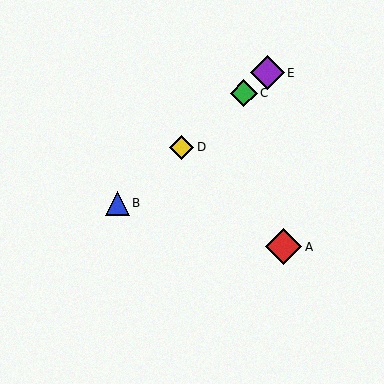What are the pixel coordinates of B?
Object B is at (117, 203).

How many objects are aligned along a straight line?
4 objects (B, C, D, E) are aligned along a straight line.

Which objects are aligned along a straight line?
Objects B, C, D, E are aligned along a straight line.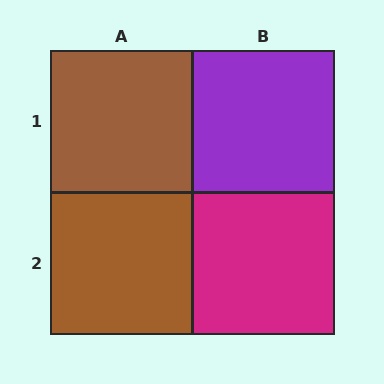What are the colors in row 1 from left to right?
Brown, purple.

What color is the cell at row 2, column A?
Brown.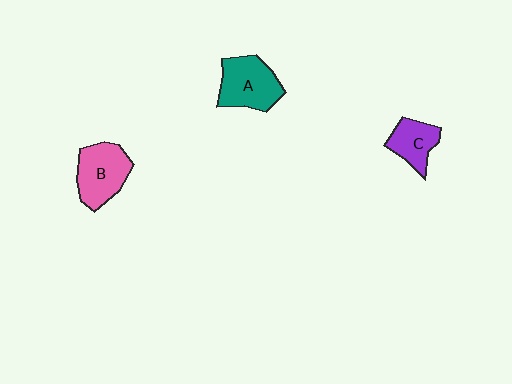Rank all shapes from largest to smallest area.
From largest to smallest: A (teal), B (pink), C (purple).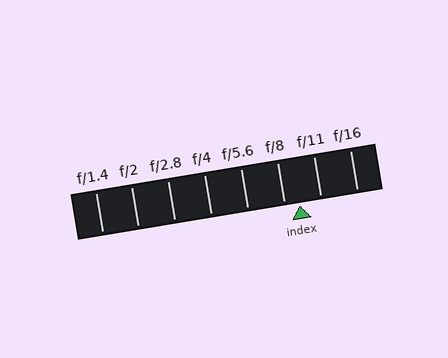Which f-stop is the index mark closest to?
The index mark is closest to f/8.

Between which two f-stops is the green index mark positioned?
The index mark is between f/8 and f/11.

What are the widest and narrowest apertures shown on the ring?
The widest aperture shown is f/1.4 and the narrowest is f/16.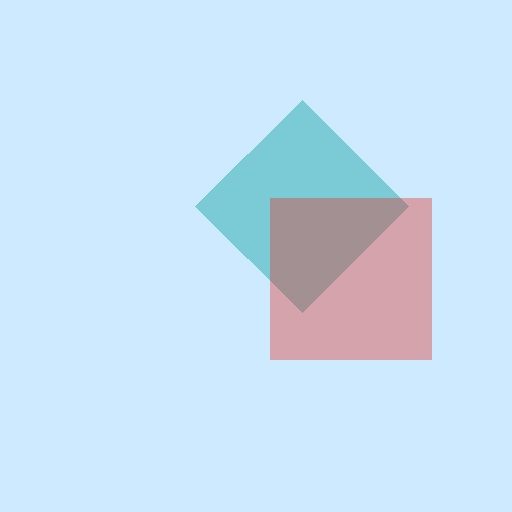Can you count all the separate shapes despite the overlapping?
Yes, there are 2 separate shapes.